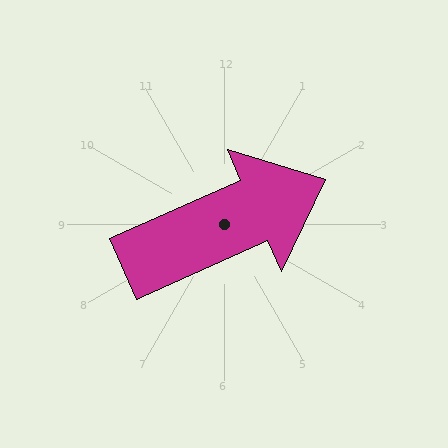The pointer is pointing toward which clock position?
Roughly 2 o'clock.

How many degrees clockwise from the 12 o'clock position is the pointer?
Approximately 66 degrees.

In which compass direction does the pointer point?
Northeast.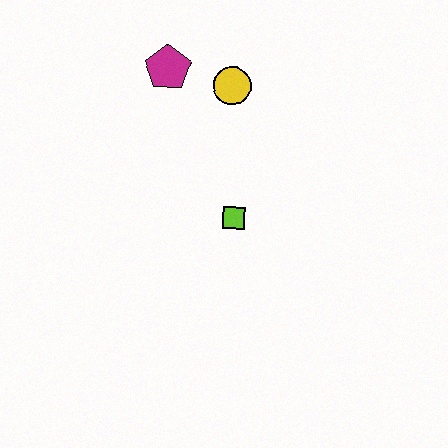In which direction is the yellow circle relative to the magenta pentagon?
The yellow circle is to the right of the magenta pentagon.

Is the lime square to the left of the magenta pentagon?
No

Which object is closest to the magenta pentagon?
The yellow circle is closest to the magenta pentagon.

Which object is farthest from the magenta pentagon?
The lime square is farthest from the magenta pentagon.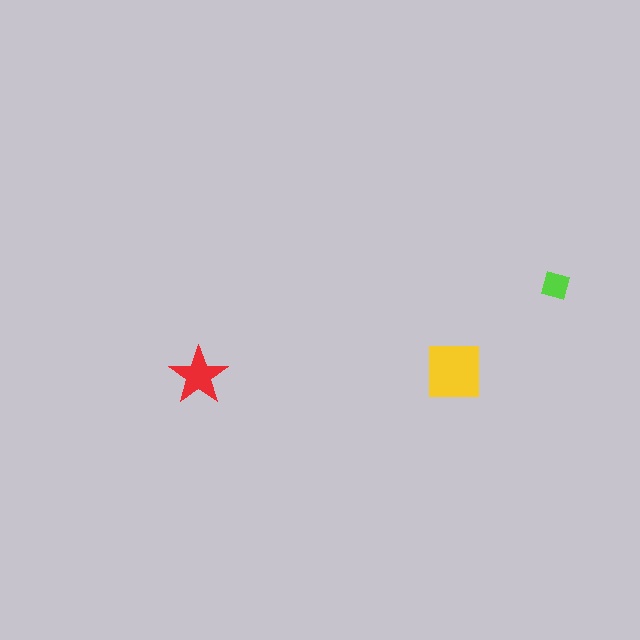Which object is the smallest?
The lime square.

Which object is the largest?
The yellow square.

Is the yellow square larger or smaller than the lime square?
Larger.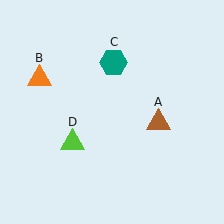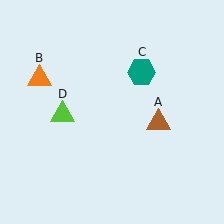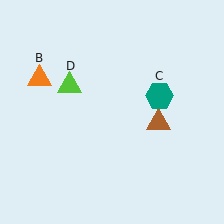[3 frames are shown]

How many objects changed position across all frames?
2 objects changed position: teal hexagon (object C), lime triangle (object D).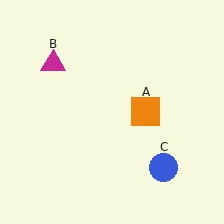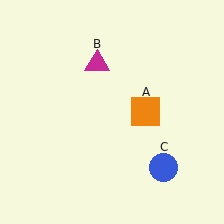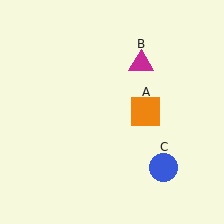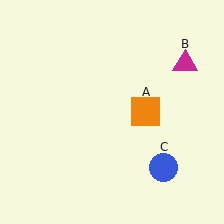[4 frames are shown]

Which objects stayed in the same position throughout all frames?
Orange square (object A) and blue circle (object C) remained stationary.